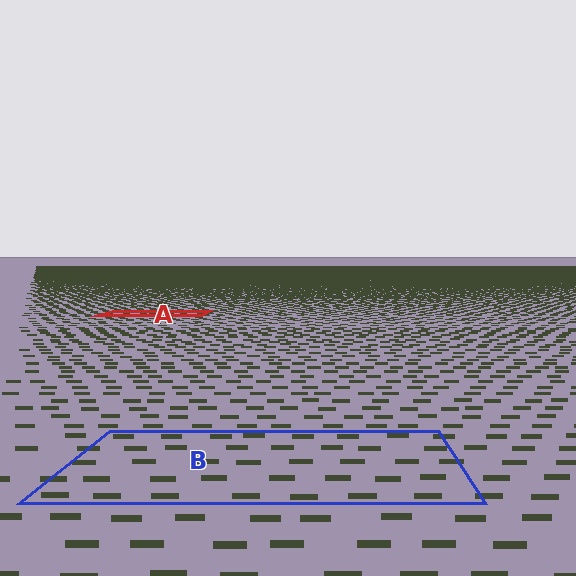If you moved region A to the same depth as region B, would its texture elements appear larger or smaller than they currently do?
They would appear larger. At a closer depth, the same texture elements are projected at a bigger on-screen size.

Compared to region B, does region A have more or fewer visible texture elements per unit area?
Region A has more texture elements per unit area — they are packed more densely because it is farther away.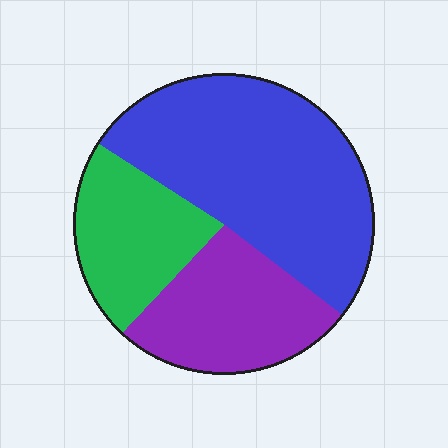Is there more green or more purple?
Purple.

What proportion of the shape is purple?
Purple covers roughly 25% of the shape.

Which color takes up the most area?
Blue, at roughly 50%.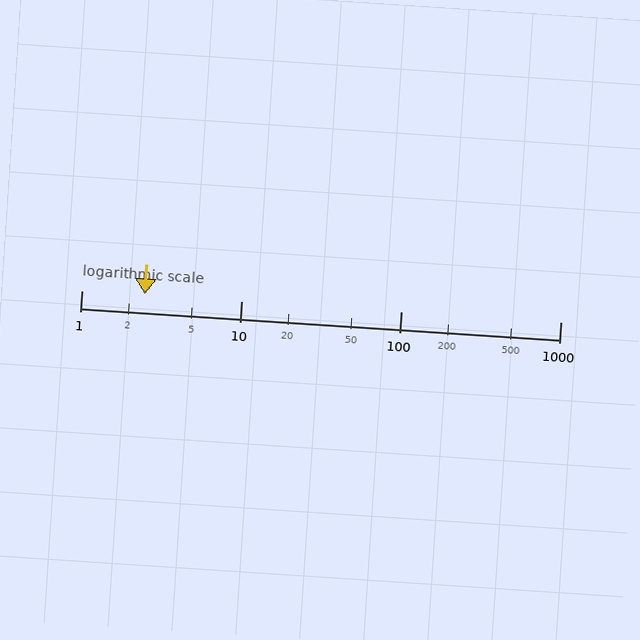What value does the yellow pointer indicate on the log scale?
The pointer indicates approximately 2.5.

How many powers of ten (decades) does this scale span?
The scale spans 3 decades, from 1 to 1000.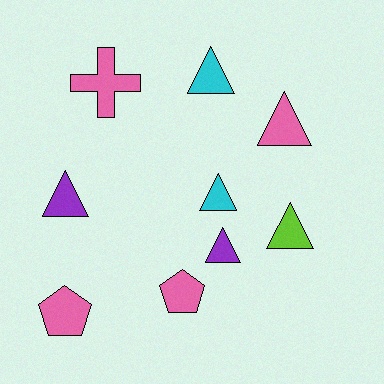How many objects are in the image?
There are 9 objects.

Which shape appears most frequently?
Triangle, with 6 objects.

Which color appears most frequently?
Pink, with 4 objects.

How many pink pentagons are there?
There are 2 pink pentagons.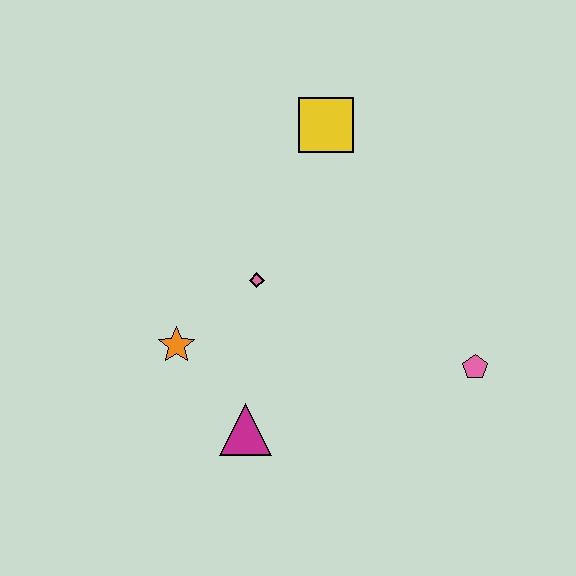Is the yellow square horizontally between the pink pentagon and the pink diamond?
Yes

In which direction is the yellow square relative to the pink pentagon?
The yellow square is above the pink pentagon.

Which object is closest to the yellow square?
The pink diamond is closest to the yellow square.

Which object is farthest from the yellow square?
The magenta triangle is farthest from the yellow square.